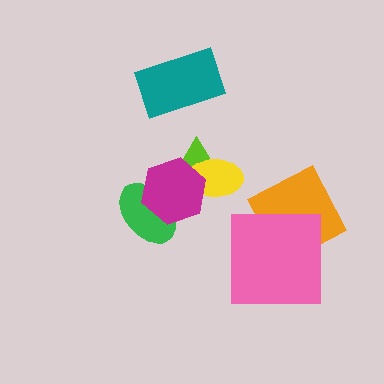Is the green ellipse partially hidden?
Yes, it is partially covered by another shape.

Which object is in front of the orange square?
The pink square is in front of the orange square.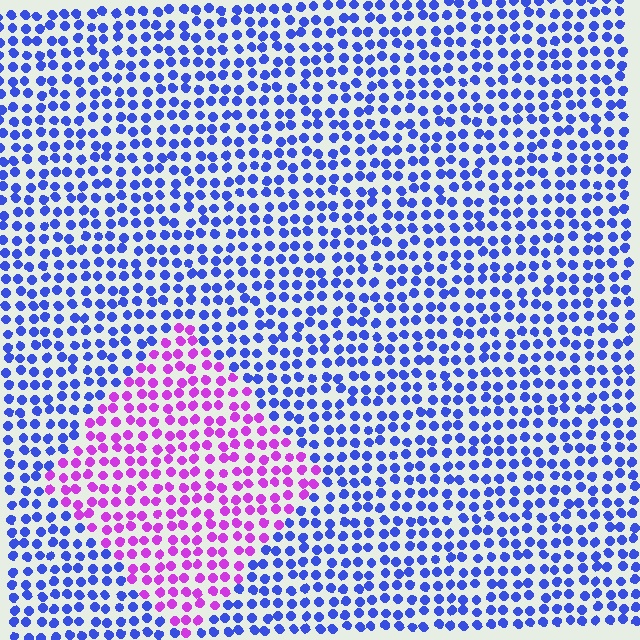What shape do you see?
I see a diamond.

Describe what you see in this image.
The image is filled with small blue elements in a uniform arrangement. A diamond-shaped region is visible where the elements are tinted to a slightly different hue, forming a subtle color boundary.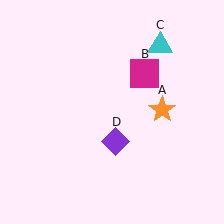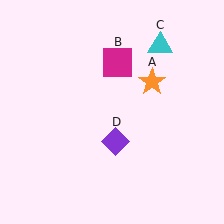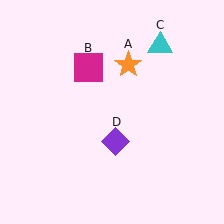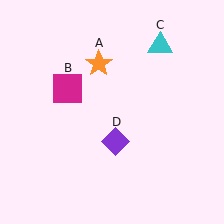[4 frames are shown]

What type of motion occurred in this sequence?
The orange star (object A), magenta square (object B) rotated counterclockwise around the center of the scene.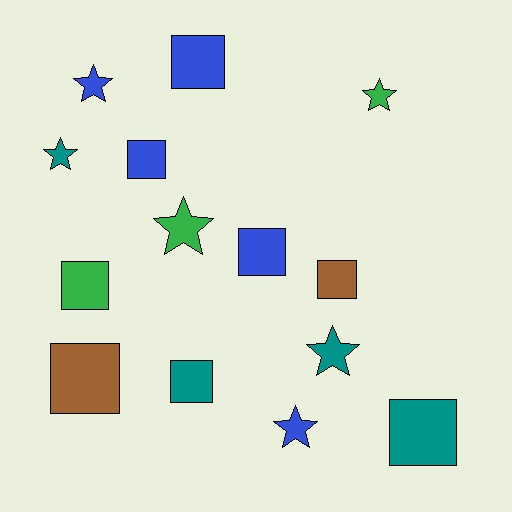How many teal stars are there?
There are 2 teal stars.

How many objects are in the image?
There are 14 objects.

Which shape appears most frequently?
Square, with 8 objects.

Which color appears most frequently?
Blue, with 5 objects.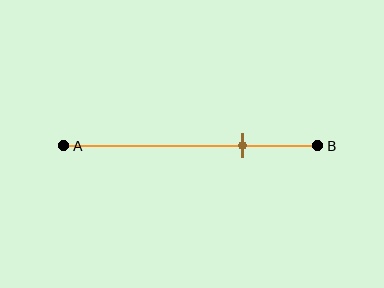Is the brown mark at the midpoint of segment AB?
No, the mark is at about 70% from A, not at the 50% midpoint.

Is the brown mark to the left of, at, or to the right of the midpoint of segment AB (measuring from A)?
The brown mark is to the right of the midpoint of segment AB.